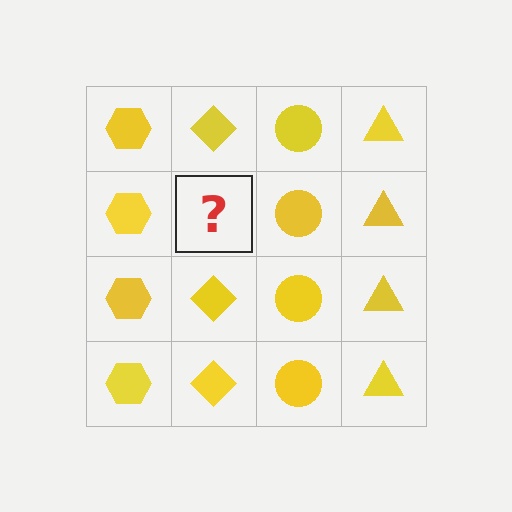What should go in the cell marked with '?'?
The missing cell should contain a yellow diamond.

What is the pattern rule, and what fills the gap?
The rule is that each column has a consistent shape. The gap should be filled with a yellow diamond.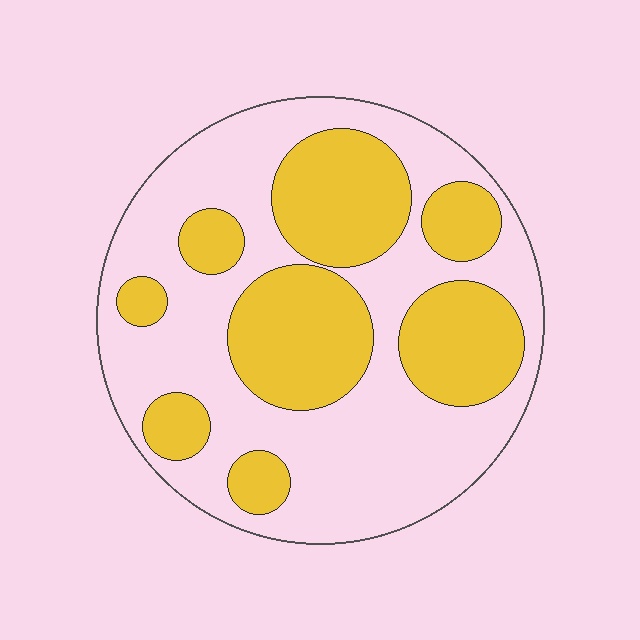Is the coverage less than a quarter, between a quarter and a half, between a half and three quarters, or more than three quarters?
Between a quarter and a half.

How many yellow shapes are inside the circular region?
8.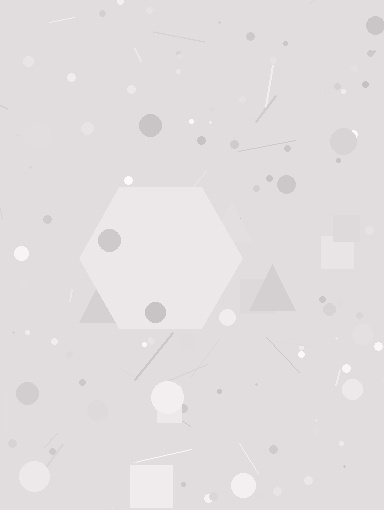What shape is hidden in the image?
A hexagon is hidden in the image.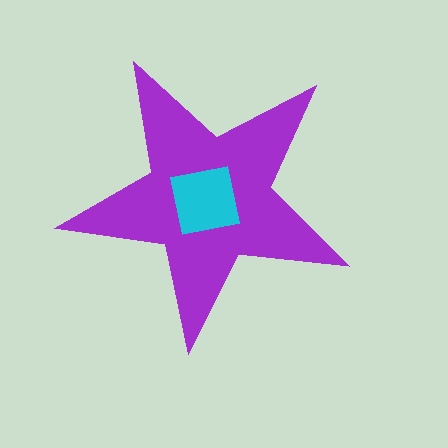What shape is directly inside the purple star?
The cyan square.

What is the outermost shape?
The purple star.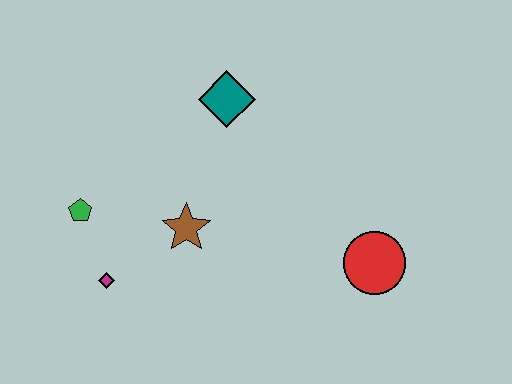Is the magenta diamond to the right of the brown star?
No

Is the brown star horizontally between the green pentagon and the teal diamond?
Yes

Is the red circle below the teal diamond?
Yes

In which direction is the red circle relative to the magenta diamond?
The red circle is to the right of the magenta diamond.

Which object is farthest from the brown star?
The red circle is farthest from the brown star.